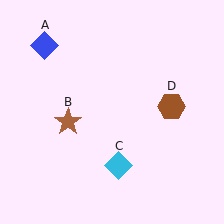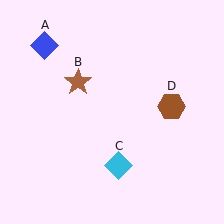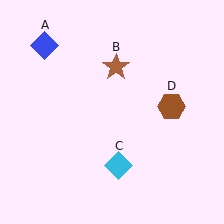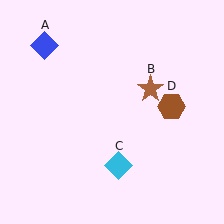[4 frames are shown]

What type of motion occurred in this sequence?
The brown star (object B) rotated clockwise around the center of the scene.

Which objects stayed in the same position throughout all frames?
Blue diamond (object A) and cyan diamond (object C) and brown hexagon (object D) remained stationary.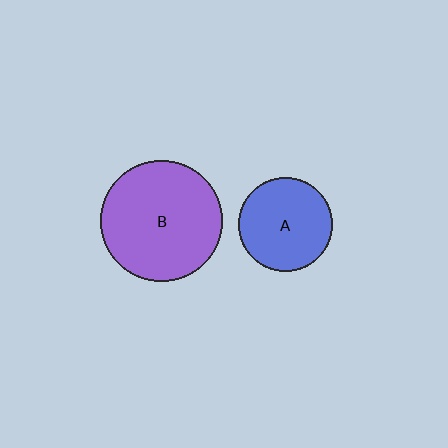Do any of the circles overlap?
No, none of the circles overlap.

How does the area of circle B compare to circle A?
Approximately 1.7 times.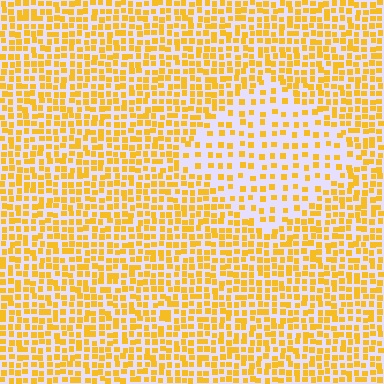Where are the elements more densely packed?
The elements are more densely packed outside the diamond boundary.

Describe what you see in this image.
The image contains small yellow elements arranged at two different densities. A diamond-shaped region is visible where the elements are less densely packed than the surrounding area.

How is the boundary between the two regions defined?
The boundary is defined by a change in element density (approximately 2.0x ratio). All elements are the same color, size, and shape.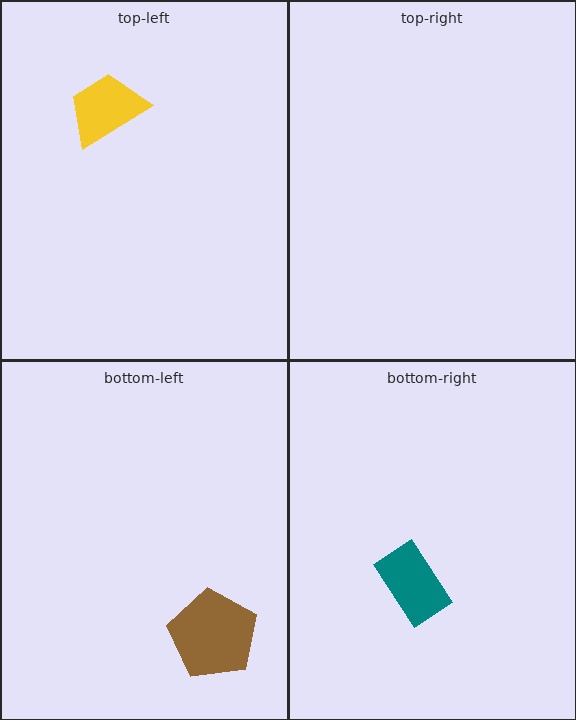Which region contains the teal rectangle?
The bottom-right region.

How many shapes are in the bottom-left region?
1.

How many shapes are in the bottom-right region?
1.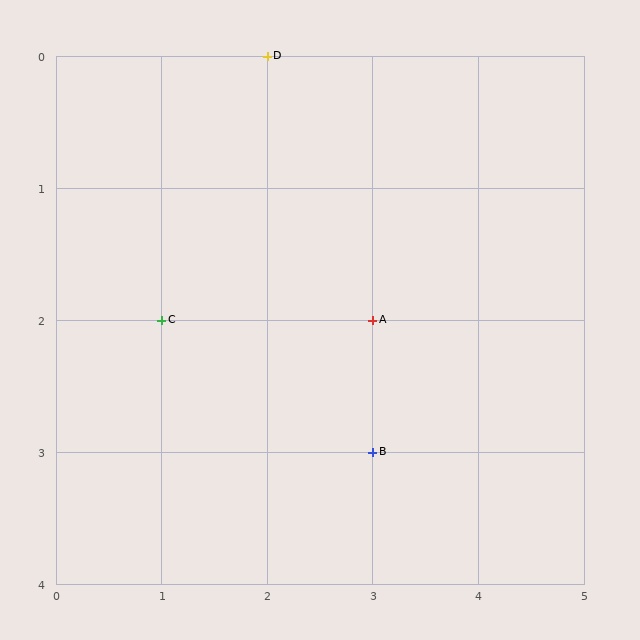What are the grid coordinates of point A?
Point A is at grid coordinates (3, 2).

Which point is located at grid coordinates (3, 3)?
Point B is at (3, 3).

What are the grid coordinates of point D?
Point D is at grid coordinates (2, 0).